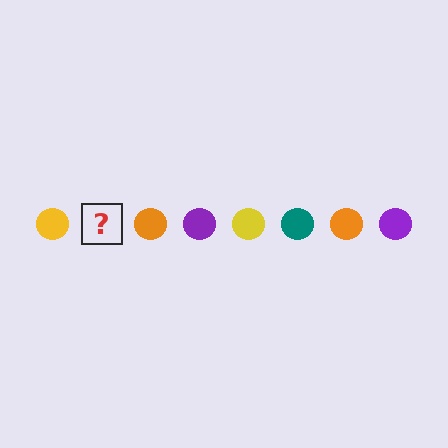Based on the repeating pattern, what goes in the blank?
The blank should be a teal circle.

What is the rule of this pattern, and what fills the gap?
The rule is that the pattern cycles through yellow, teal, orange, purple circles. The gap should be filled with a teal circle.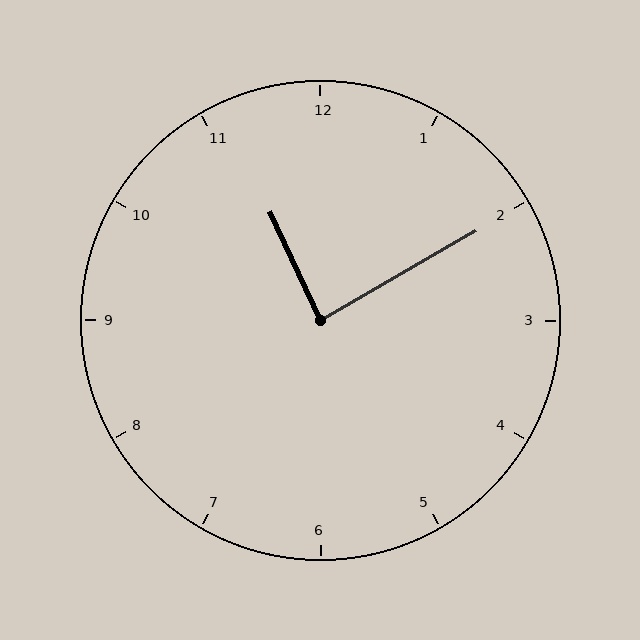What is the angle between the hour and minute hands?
Approximately 85 degrees.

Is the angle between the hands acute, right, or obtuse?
It is right.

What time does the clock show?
11:10.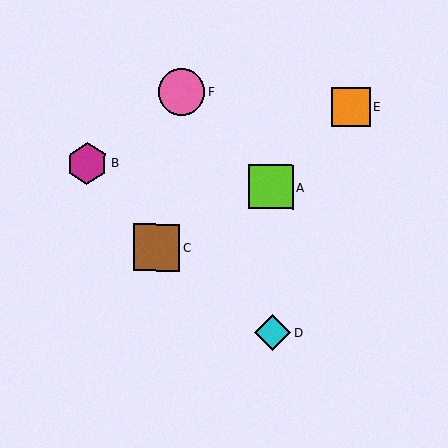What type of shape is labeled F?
Shape F is a pink circle.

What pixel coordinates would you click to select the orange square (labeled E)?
Click at (351, 107) to select the orange square E.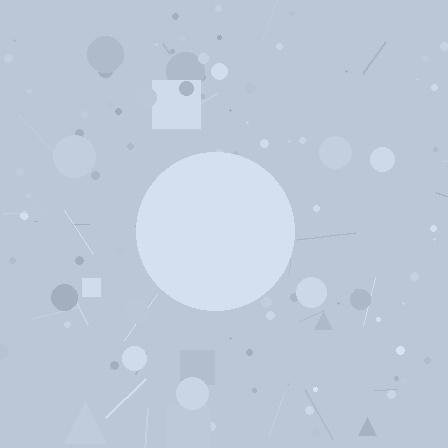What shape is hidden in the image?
A circle is hidden in the image.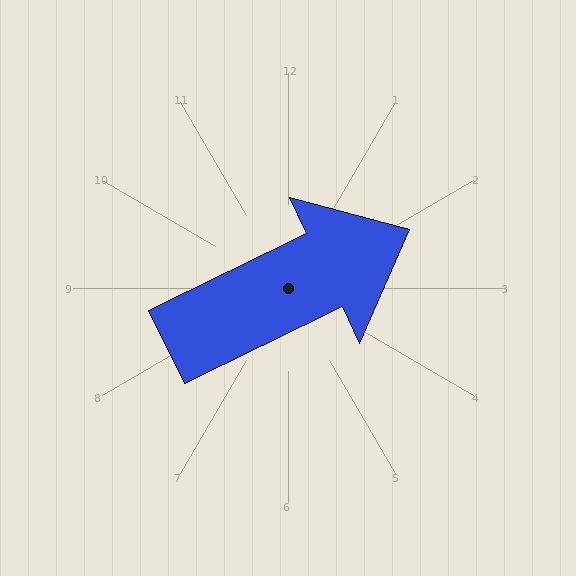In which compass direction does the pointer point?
Northeast.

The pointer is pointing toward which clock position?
Roughly 2 o'clock.